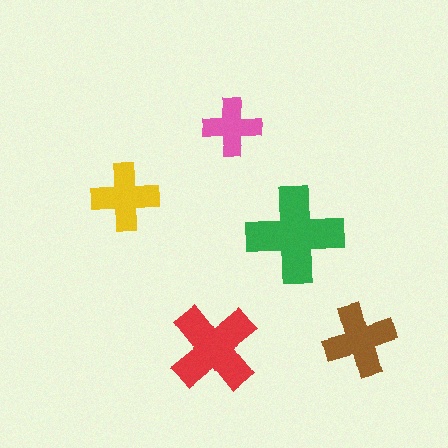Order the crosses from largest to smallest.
the green one, the red one, the brown one, the yellow one, the pink one.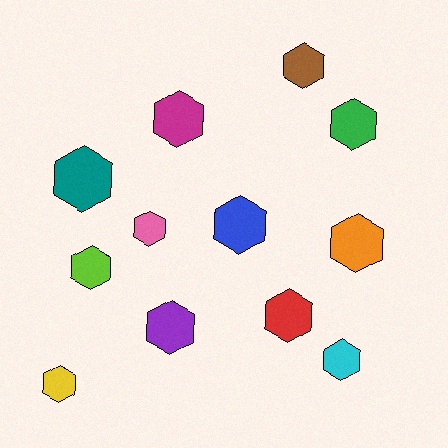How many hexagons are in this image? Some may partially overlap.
There are 12 hexagons.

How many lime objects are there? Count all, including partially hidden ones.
There is 1 lime object.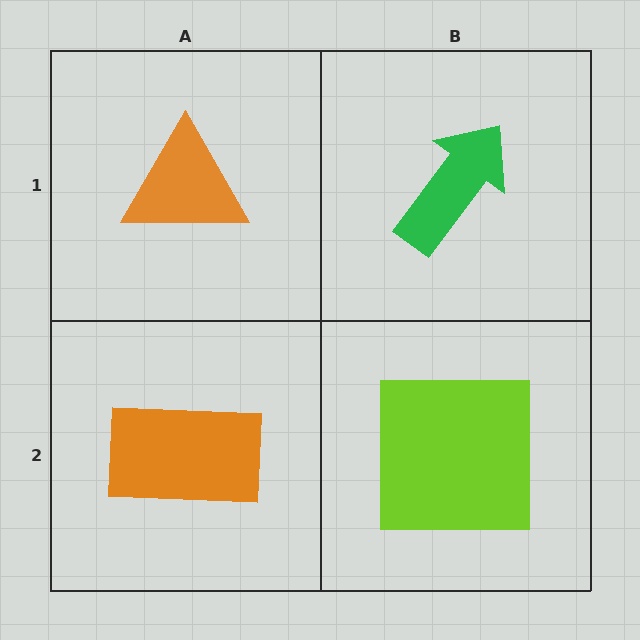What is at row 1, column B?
A green arrow.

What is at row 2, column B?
A lime square.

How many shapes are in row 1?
2 shapes.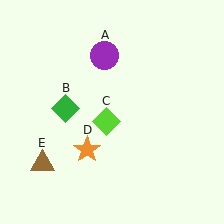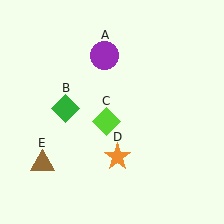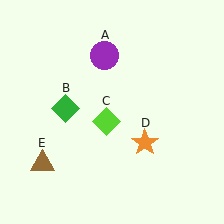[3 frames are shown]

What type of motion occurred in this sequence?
The orange star (object D) rotated counterclockwise around the center of the scene.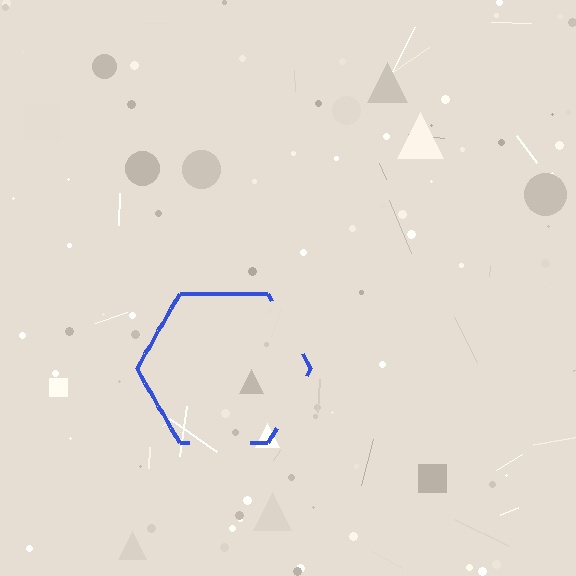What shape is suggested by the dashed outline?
The dashed outline suggests a hexagon.